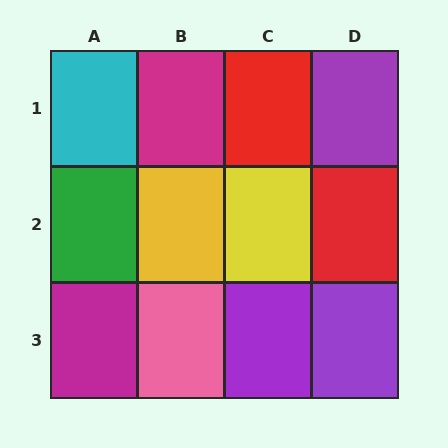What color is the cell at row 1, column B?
Magenta.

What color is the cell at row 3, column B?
Pink.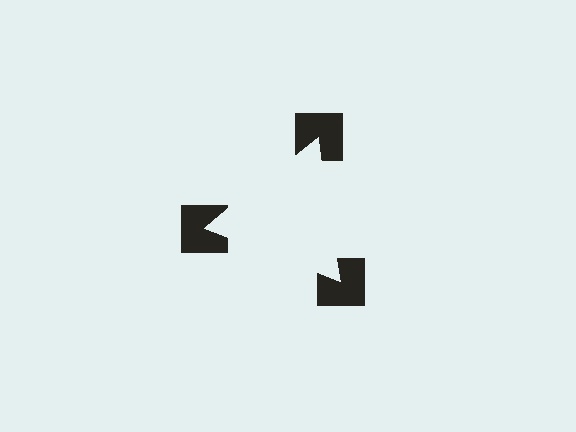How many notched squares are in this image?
There are 3 — one at each vertex of the illusory triangle.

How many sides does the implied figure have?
3 sides.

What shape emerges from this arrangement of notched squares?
An illusory triangle — its edges are inferred from the aligned wedge cuts in the notched squares, not physically drawn.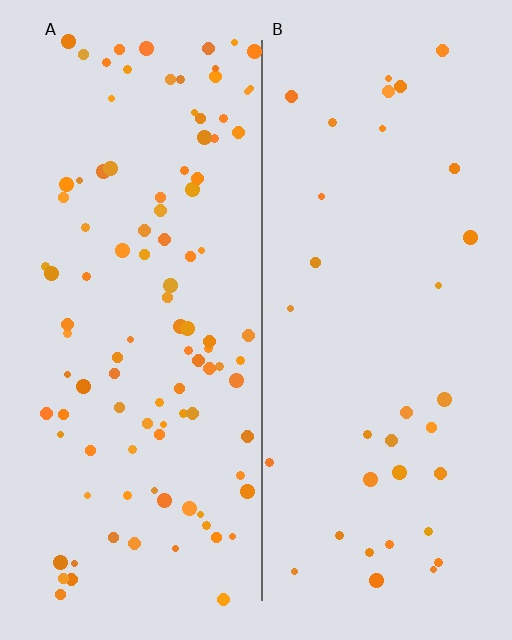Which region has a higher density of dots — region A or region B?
A (the left).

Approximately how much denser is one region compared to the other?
Approximately 3.0× — region A over region B.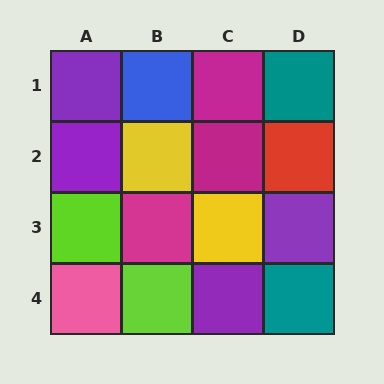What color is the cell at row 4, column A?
Pink.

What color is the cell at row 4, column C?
Purple.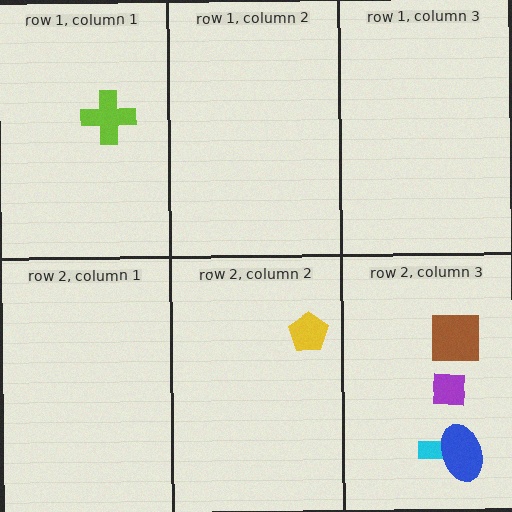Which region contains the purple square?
The row 2, column 3 region.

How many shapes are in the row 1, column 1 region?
1.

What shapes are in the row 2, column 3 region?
The cyan arrow, the brown square, the blue ellipse, the purple square.